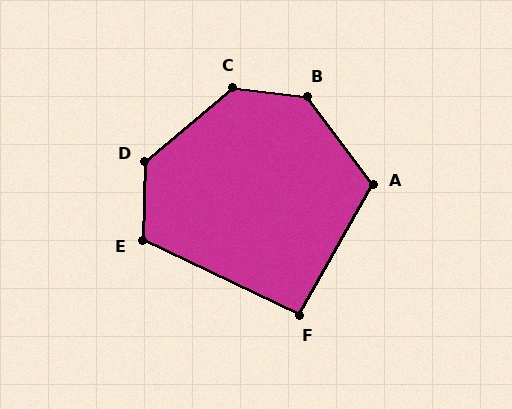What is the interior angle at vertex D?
Approximately 132 degrees (obtuse).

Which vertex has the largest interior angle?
B, at approximately 134 degrees.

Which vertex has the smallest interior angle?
F, at approximately 94 degrees.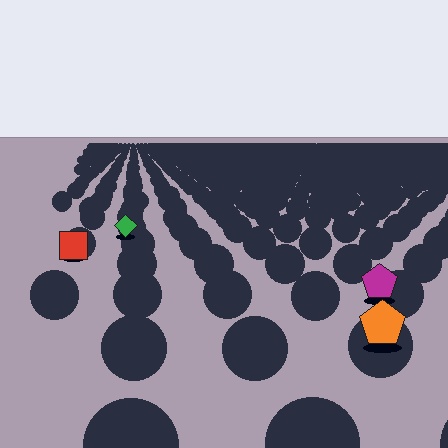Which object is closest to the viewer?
The orange pentagon is closest. The texture marks near it are larger and more spread out.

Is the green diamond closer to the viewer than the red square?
No. The red square is closer — you can tell from the texture gradient: the ground texture is coarser near it.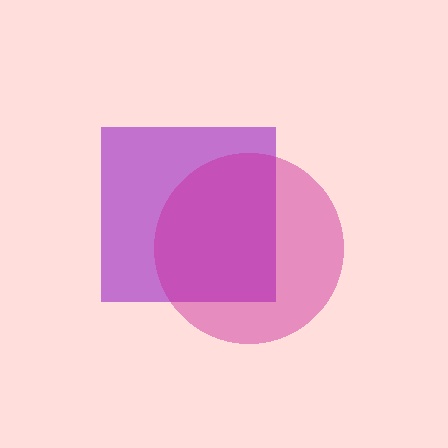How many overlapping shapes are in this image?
There are 2 overlapping shapes in the image.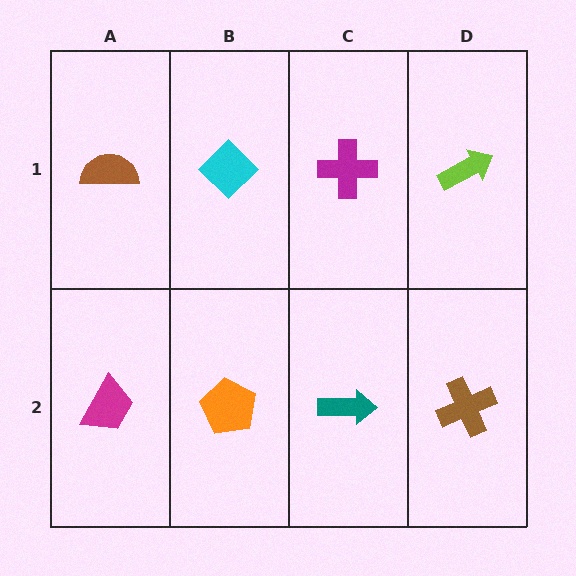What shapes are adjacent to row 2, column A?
A brown semicircle (row 1, column A), an orange pentagon (row 2, column B).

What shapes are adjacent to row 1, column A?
A magenta trapezoid (row 2, column A), a cyan diamond (row 1, column B).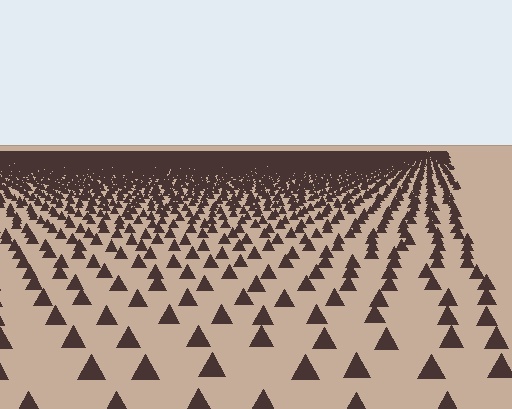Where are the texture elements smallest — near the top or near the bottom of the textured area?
Near the top.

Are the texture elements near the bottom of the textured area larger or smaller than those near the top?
Larger. Near the bottom, elements are closer to the viewer and appear at a bigger on-screen size.